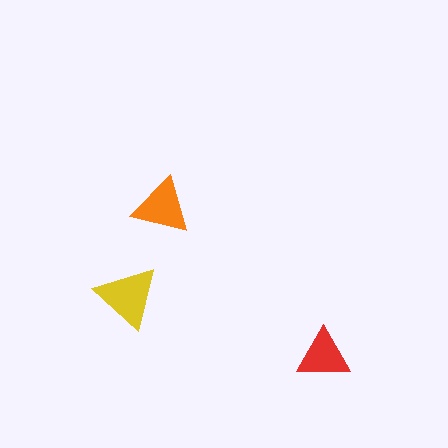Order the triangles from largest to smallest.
the yellow one, the orange one, the red one.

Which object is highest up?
The orange triangle is topmost.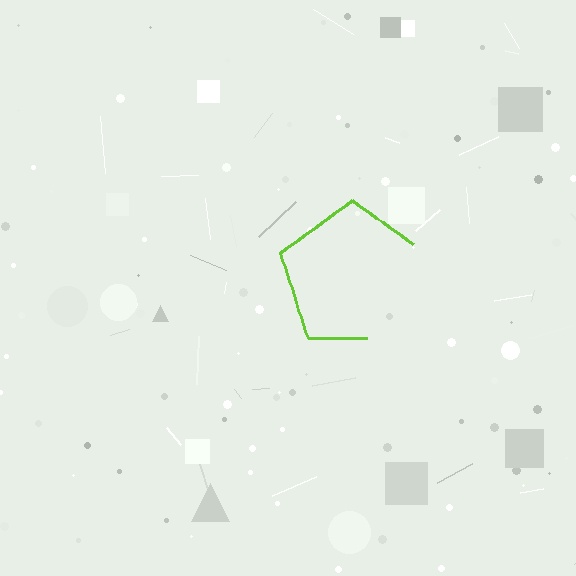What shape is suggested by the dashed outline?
The dashed outline suggests a pentagon.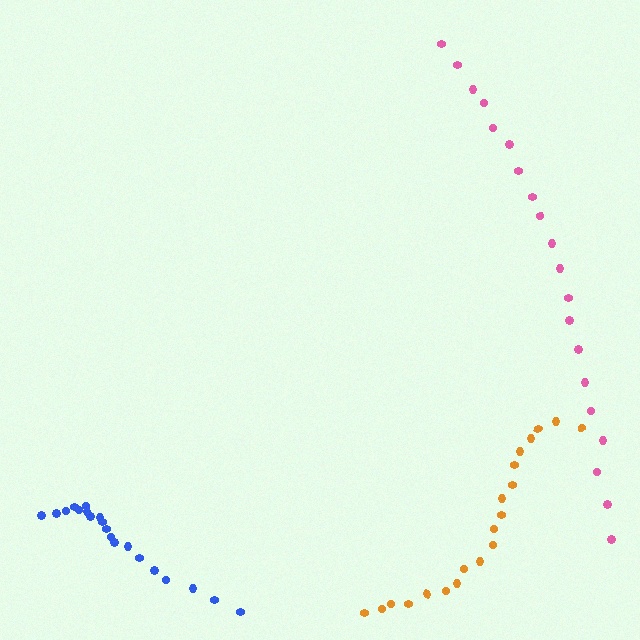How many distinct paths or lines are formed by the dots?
There are 3 distinct paths.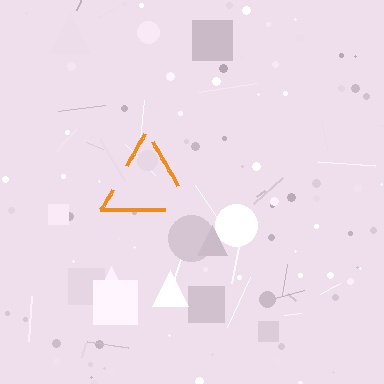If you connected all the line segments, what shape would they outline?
They would outline a triangle.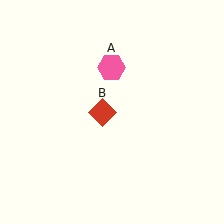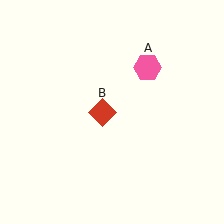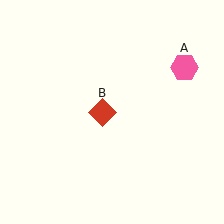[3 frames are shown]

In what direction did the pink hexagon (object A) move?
The pink hexagon (object A) moved right.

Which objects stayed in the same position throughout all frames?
Red diamond (object B) remained stationary.